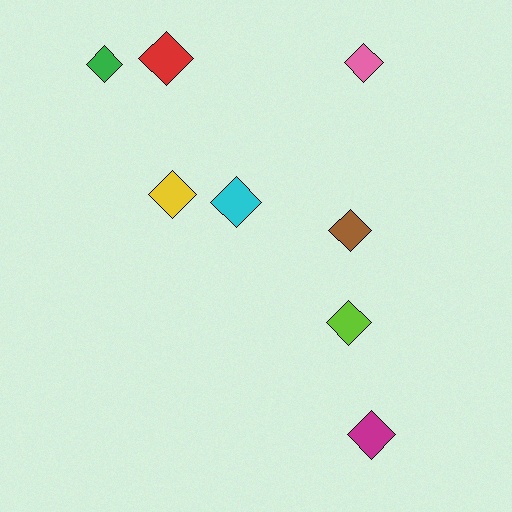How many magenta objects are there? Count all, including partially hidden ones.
There is 1 magenta object.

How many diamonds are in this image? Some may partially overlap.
There are 8 diamonds.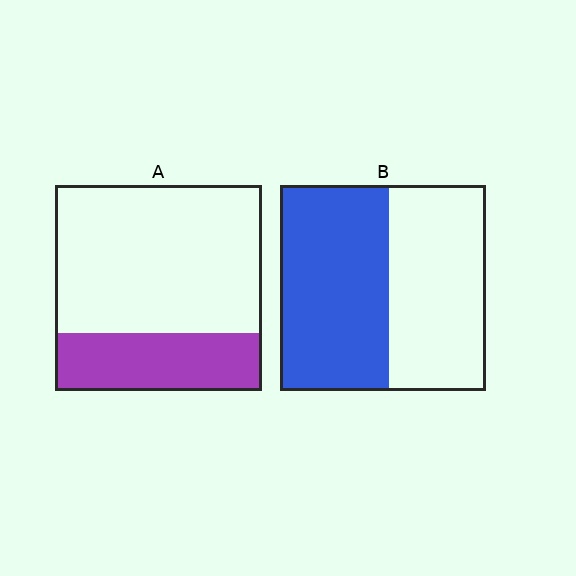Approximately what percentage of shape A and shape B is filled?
A is approximately 30% and B is approximately 55%.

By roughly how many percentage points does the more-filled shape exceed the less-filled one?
By roughly 25 percentage points (B over A).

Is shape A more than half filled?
No.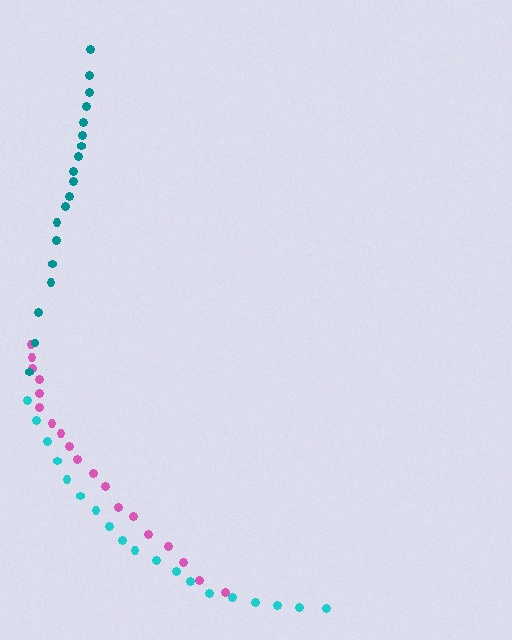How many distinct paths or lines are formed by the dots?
There are 3 distinct paths.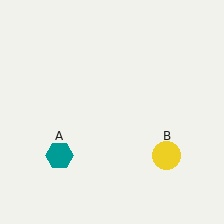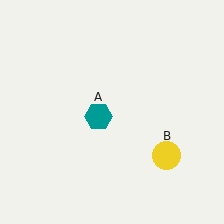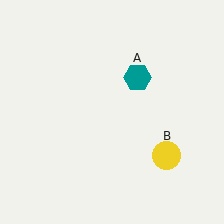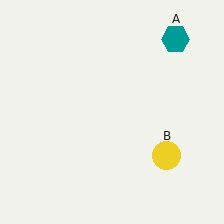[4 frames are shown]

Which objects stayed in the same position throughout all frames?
Yellow circle (object B) remained stationary.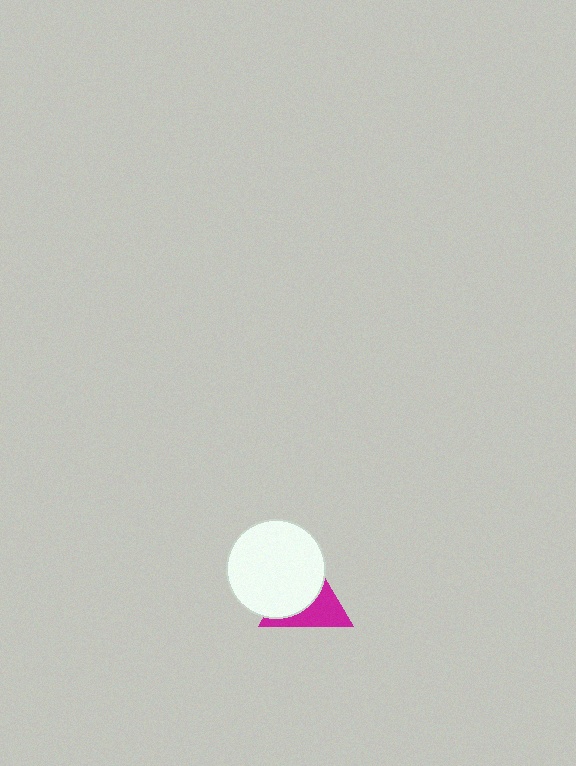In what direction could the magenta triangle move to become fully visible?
The magenta triangle could move toward the lower-right. That would shift it out from behind the white circle entirely.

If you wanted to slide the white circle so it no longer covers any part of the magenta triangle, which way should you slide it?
Slide it toward the upper-left — that is the most direct way to separate the two shapes.